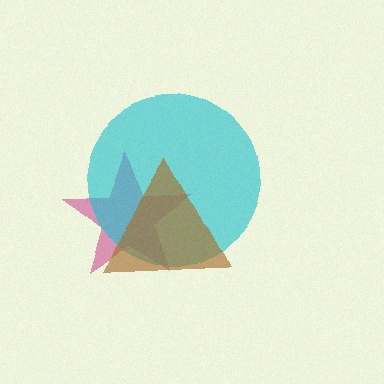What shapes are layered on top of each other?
The layered shapes are: a magenta star, a cyan circle, a brown triangle.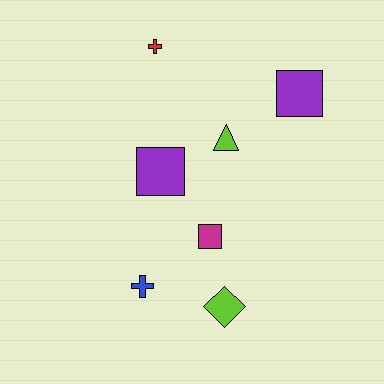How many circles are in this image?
There are no circles.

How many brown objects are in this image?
There are no brown objects.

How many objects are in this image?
There are 7 objects.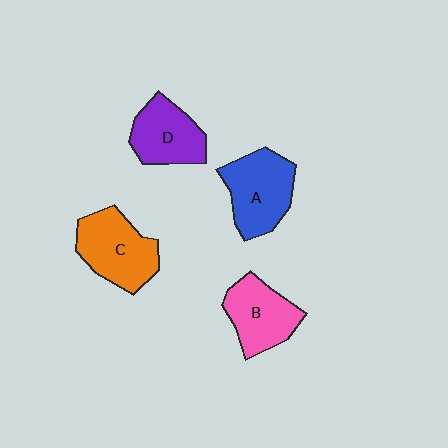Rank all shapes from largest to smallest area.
From largest to smallest: A (blue), C (orange), B (pink), D (purple).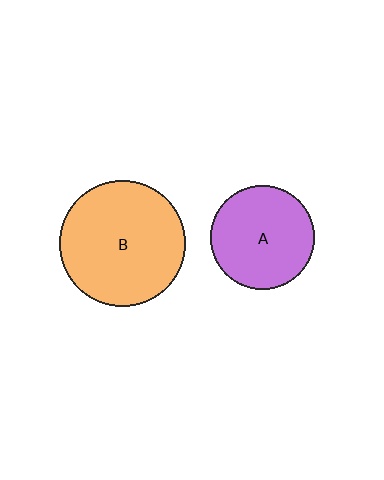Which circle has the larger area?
Circle B (orange).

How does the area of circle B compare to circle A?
Approximately 1.5 times.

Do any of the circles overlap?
No, none of the circles overlap.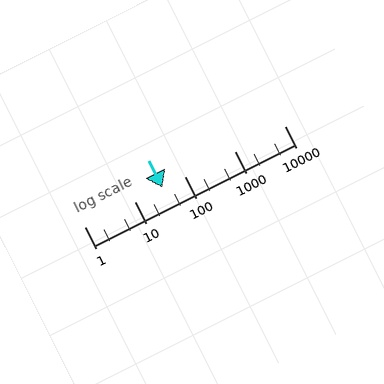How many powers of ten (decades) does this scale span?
The scale spans 4 decades, from 1 to 10000.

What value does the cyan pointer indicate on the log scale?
The pointer indicates approximately 36.